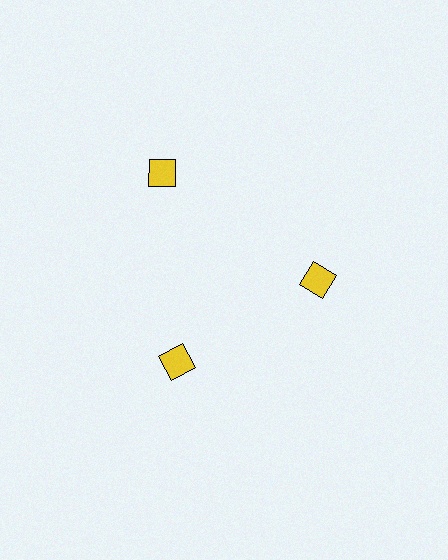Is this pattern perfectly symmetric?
No. The 3 yellow squares are arranged in a ring, but one element near the 11 o'clock position is pushed outward from the center, breaking the 3-fold rotational symmetry.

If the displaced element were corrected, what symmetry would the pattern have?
It would have 3-fold rotational symmetry — the pattern would map onto itself every 120 degrees.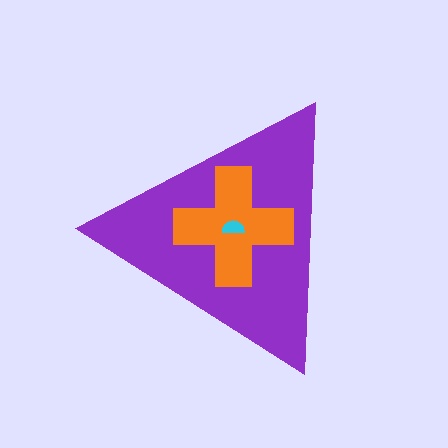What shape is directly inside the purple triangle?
The orange cross.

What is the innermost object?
The cyan semicircle.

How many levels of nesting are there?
3.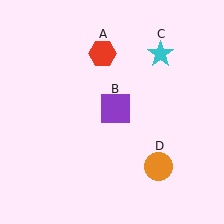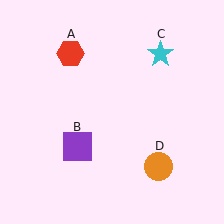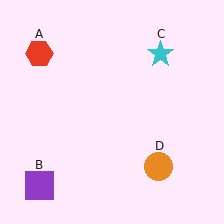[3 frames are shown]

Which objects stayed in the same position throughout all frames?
Cyan star (object C) and orange circle (object D) remained stationary.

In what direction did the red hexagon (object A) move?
The red hexagon (object A) moved left.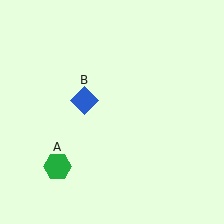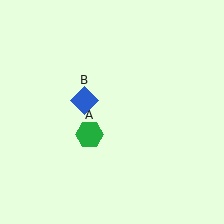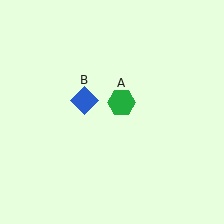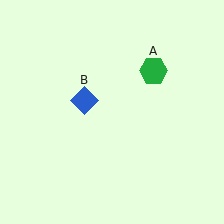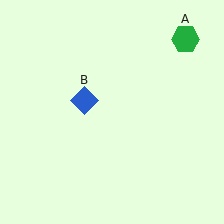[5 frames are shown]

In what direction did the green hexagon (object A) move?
The green hexagon (object A) moved up and to the right.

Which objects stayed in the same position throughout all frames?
Blue diamond (object B) remained stationary.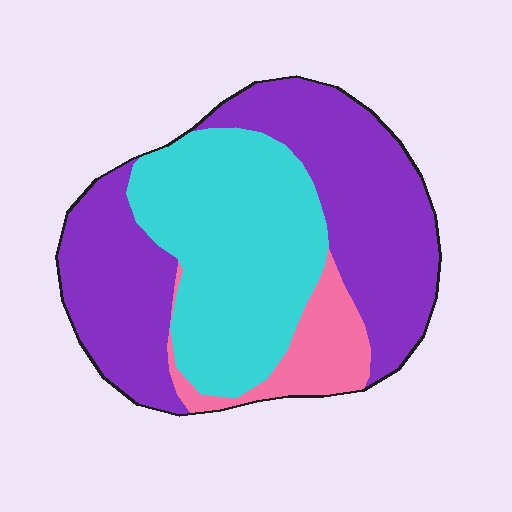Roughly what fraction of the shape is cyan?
Cyan takes up about three eighths (3/8) of the shape.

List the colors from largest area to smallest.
From largest to smallest: purple, cyan, pink.